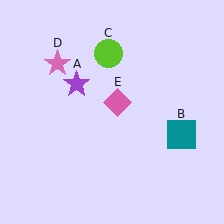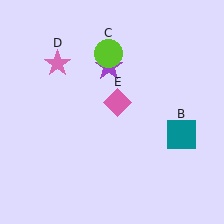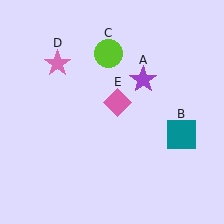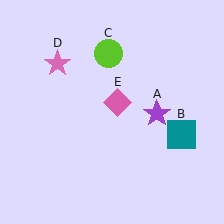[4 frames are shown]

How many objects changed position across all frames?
1 object changed position: purple star (object A).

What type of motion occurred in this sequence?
The purple star (object A) rotated clockwise around the center of the scene.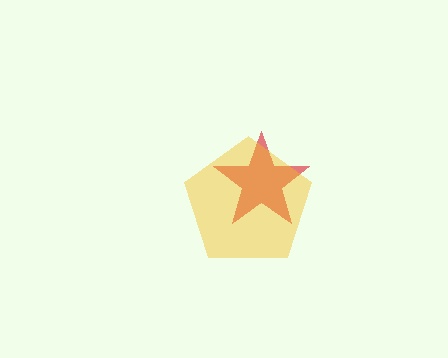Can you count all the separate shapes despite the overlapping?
Yes, there are 2 separate shapes.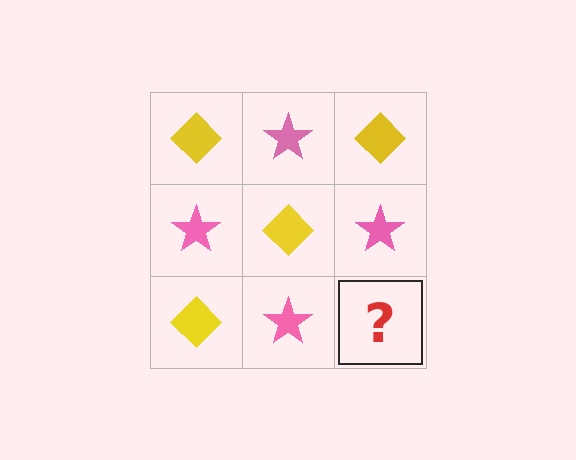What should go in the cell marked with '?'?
The missing cell should contain a yellow diamond.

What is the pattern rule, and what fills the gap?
The rule is that it alternates yellow diamond and pink star in a checkerboard pattern. The gap should be filled with a yellow diamond.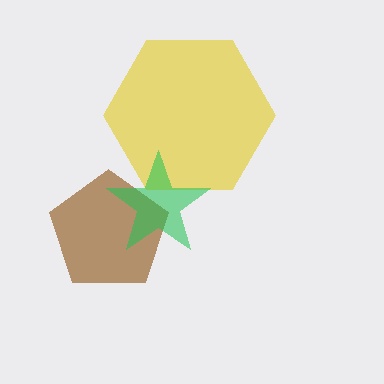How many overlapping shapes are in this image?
There are 3 overlapping shapes in the image.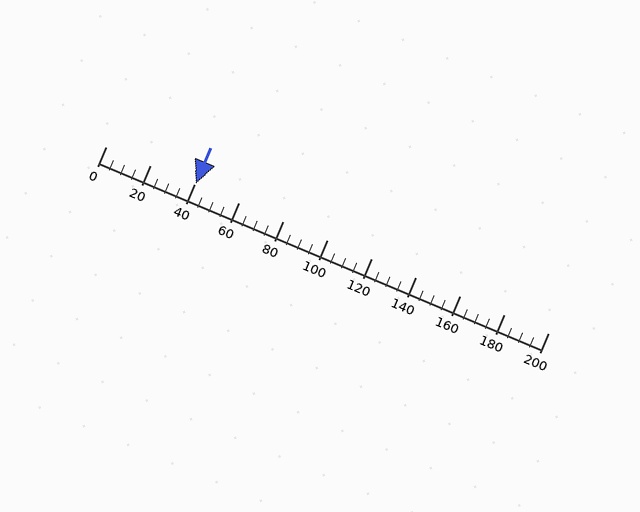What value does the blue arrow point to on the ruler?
The blue arrow points to approximately 41.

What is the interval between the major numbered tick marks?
The major tick marks are spaced 20 units apart.